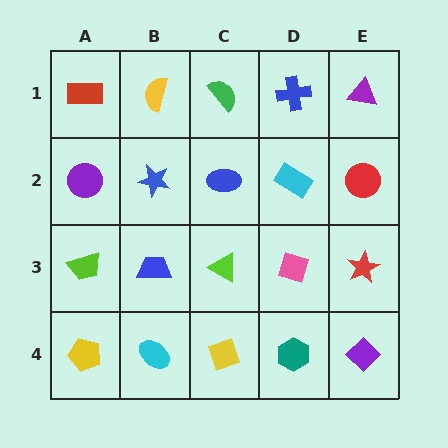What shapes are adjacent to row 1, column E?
A red circle (row 2, column E), a blue cross (row 1, column D).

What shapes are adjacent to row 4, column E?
A red star (row 3, column E), a teal hexagon (row 4, column D).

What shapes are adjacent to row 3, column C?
A blue ellipse (row 2, column C), a yellow diamond (row 4, column C), a blue trapezoid (row 3, column B), a pink diamond (row 3, column D).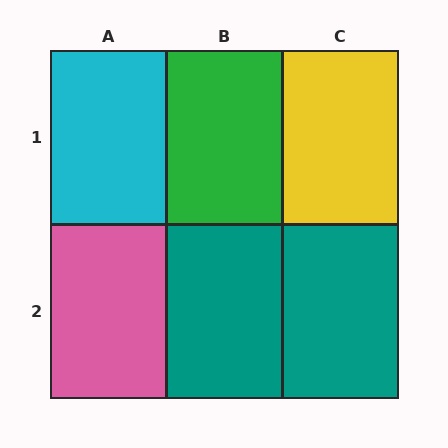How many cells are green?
1 cell is green.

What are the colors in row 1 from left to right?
Cyan, green, yellow.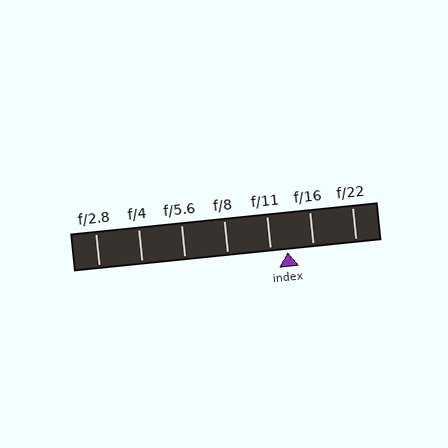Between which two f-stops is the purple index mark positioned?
The index mark is between f/11 and f/16.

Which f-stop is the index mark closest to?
The index mark is closest to f/11.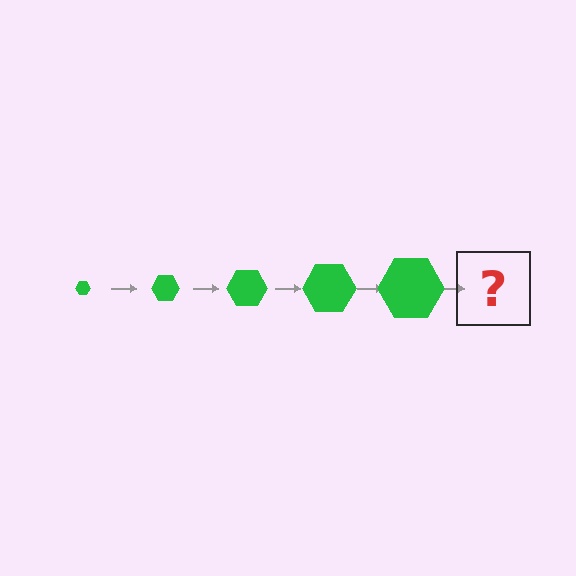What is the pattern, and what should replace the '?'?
The pattern is that the hexagon gets progressively larger each step. The '?' should be a green hexagon, larger than the previous one.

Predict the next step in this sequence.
The next step is a green hexagon, larger than the previous one.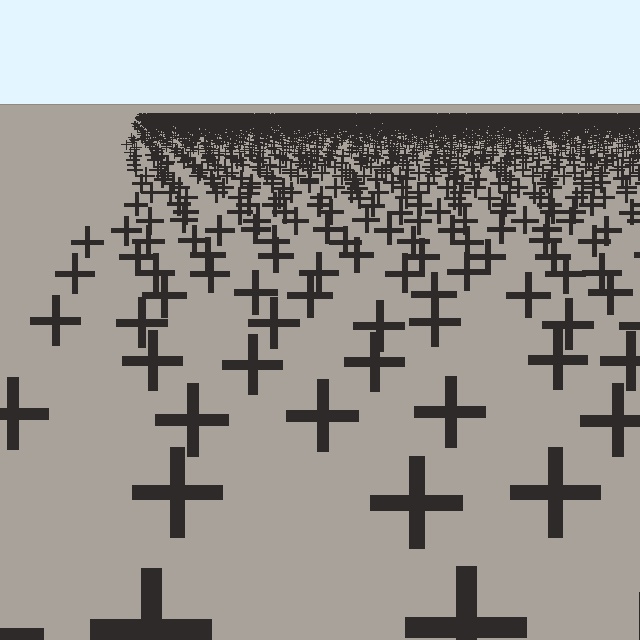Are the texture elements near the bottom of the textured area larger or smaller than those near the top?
Larger. Near the bottom, elements are closer to the viewer and appear at a bigger on-screen size.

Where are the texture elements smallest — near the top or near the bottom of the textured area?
Near the top.